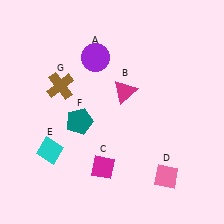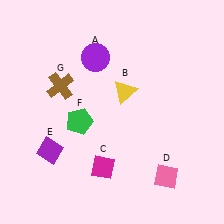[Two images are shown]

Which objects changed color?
B changed from magenta to yellow. E changed from cyan to purple. F changed from teal to green.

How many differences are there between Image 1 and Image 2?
There are 3 differences between the two images.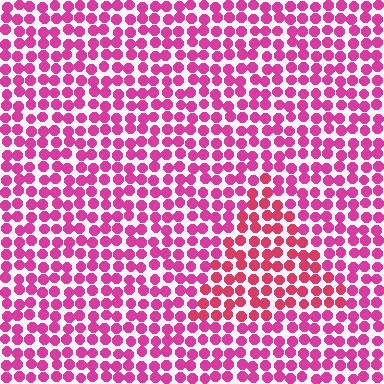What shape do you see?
I see a triangle.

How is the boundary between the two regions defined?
The boundary is defined purely by a slight shift in hue (about 22 degrees). Spacing, size, and orientation are identical on both sides.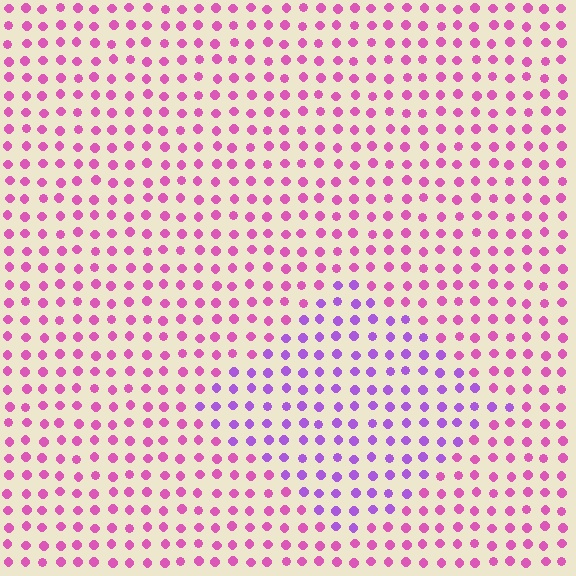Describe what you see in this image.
The image is filled with small pink elements in a uniform arrangement. A diamond-shaped region is visible where the elements are tinted to a slightly different hue, forming a subtle color boundary.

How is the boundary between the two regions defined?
The boundary is defined purely by a slight shift in hue (about 39 degrees). Spacing, size, and orientation are identical on both sides.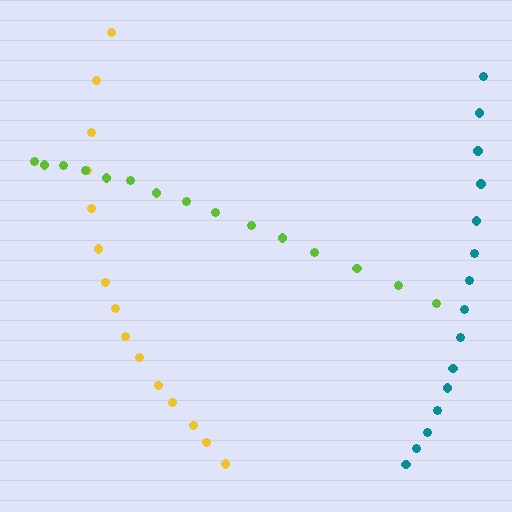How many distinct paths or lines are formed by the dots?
There are 3 distinct paths.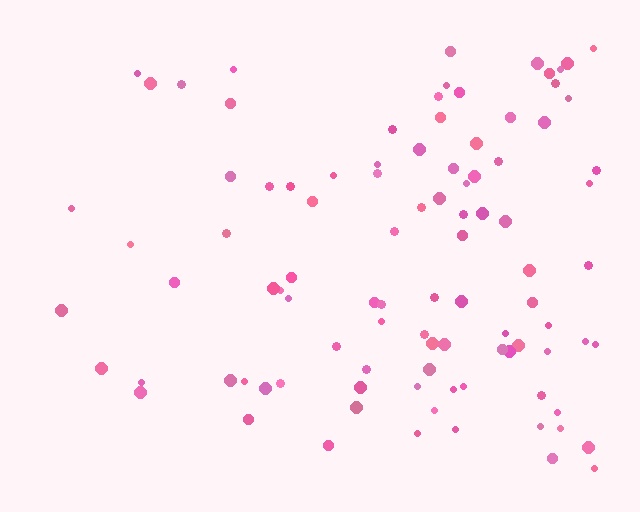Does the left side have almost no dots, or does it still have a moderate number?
Still a moderate number, just noticeably fewer than the right.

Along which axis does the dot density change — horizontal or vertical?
Horizontal.